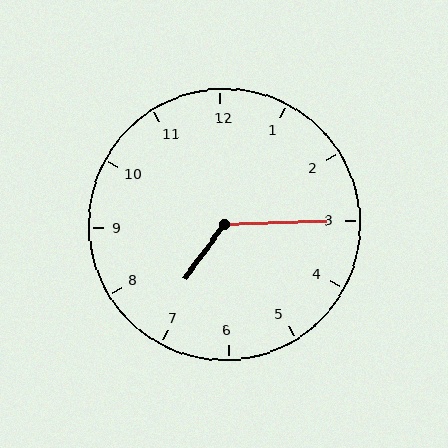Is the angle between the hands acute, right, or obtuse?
It is obtuse.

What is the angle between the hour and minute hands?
Approximately 128 degrees.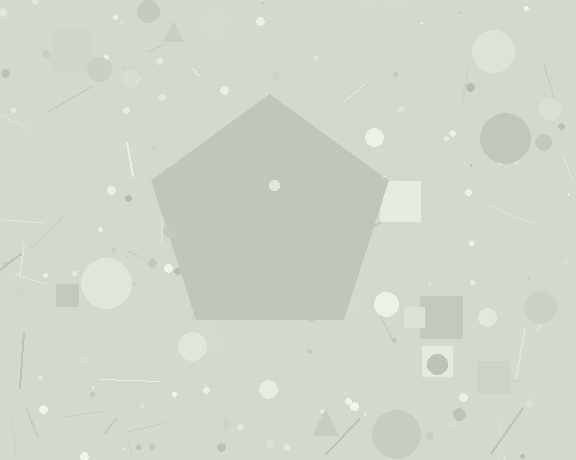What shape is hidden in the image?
A pentagon is hidden in the image.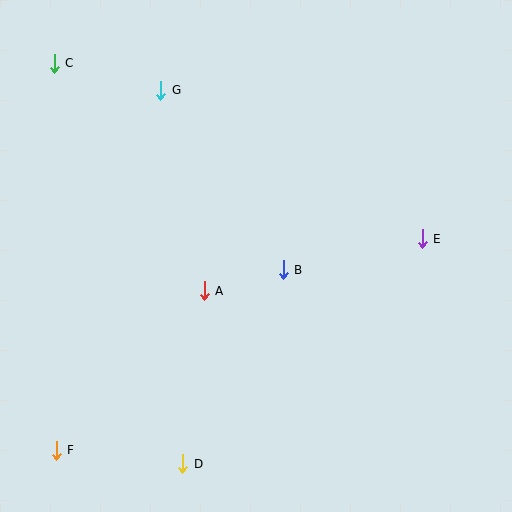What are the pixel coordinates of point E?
Point E is at (422, 239).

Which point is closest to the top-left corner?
Point C is closest to the top-left corner.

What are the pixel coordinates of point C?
Point C is at (54, 63).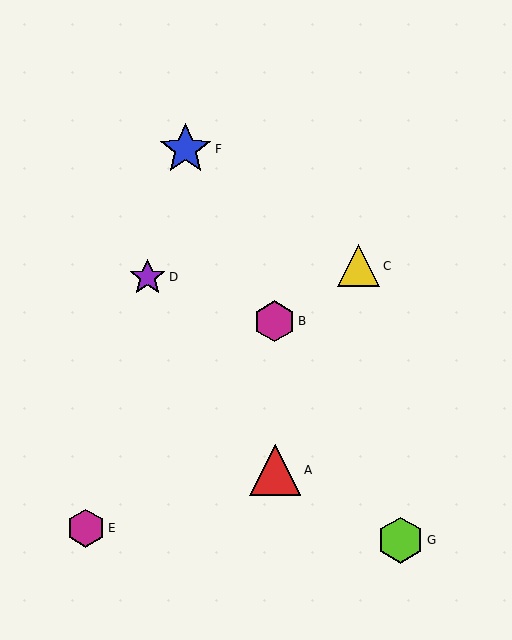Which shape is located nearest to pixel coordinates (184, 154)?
The blue star (labeled F) at (186, 149) is nearest to that location.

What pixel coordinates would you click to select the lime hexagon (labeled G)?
Click at (401, 540) to select the lime hexagon G.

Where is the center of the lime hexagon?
The center of the lime hexagon is at (401, 540).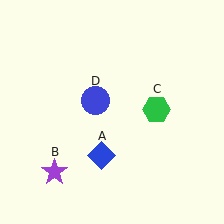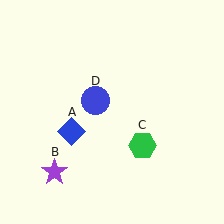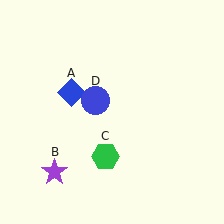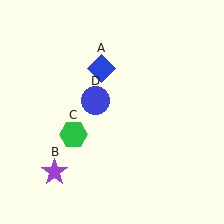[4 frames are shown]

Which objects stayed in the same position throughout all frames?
Purple star (object B) and blue circle (object D) remained stationary.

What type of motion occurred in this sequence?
The blue diamond (object A), green hexagon (object C) rotated clockwise around the center of the scene.